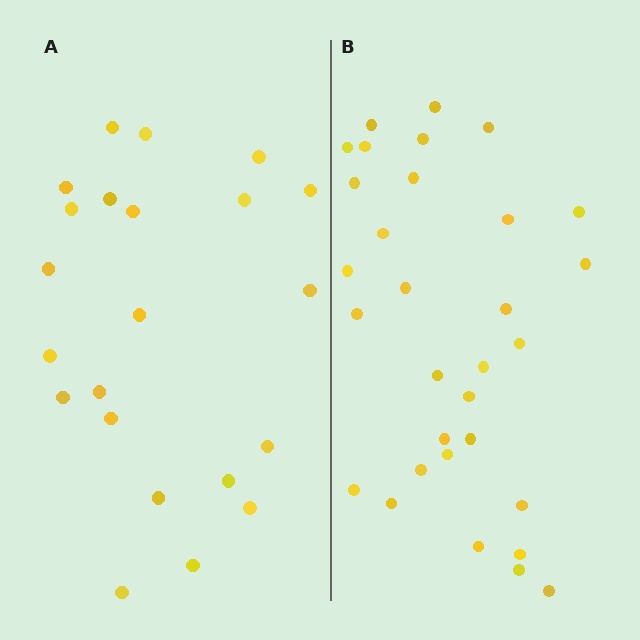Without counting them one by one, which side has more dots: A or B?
Region B (the right region) has more dots.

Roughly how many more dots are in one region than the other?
Region B has roughly 8 or so more dots than region A.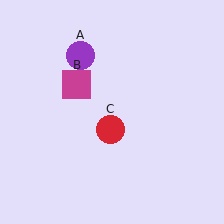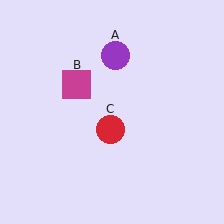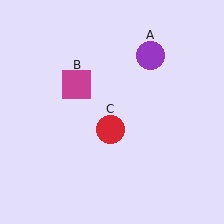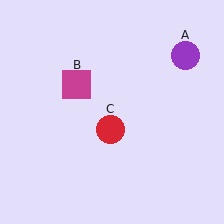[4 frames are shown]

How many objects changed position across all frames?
1 object changed position: purple circle (object A).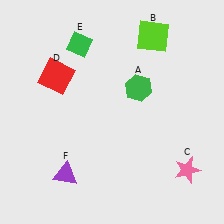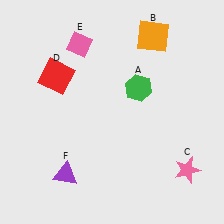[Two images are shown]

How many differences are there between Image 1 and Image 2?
There are 2 differences between the two images.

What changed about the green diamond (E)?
In Image 1, E is green. In Image 2, it changed to pink.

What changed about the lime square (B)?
In Image 1, B is lime. In Image 2, it changed to orange.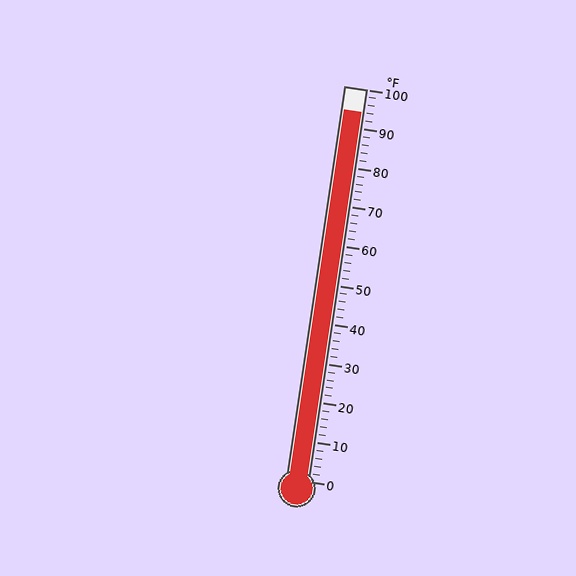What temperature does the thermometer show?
The thermometer shows approximately 94°F.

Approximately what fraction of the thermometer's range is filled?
The thermometer is filled to approximately 95% of its range.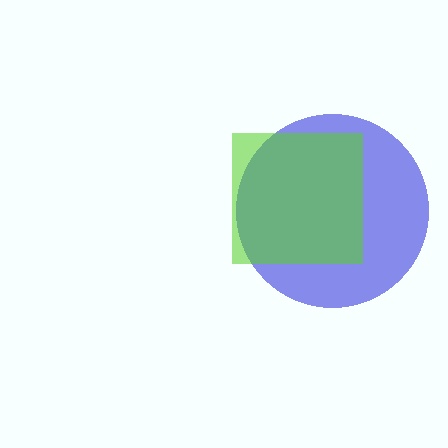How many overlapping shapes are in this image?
There are 2 overlapping shapes in the image.